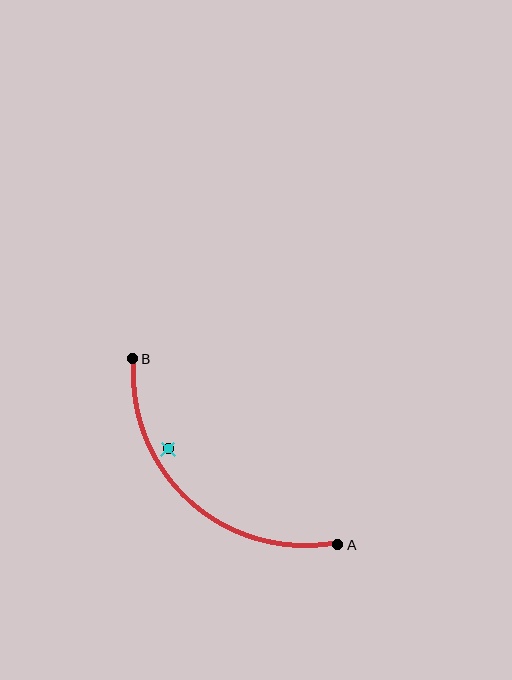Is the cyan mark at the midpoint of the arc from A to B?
No — the cyan mark does not lie on the arc at all. It sits slightly inside the curve.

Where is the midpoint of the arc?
The arc midpoint is the point on the curve farthest from the straight line joining A and B. It sits below and to the left of that line.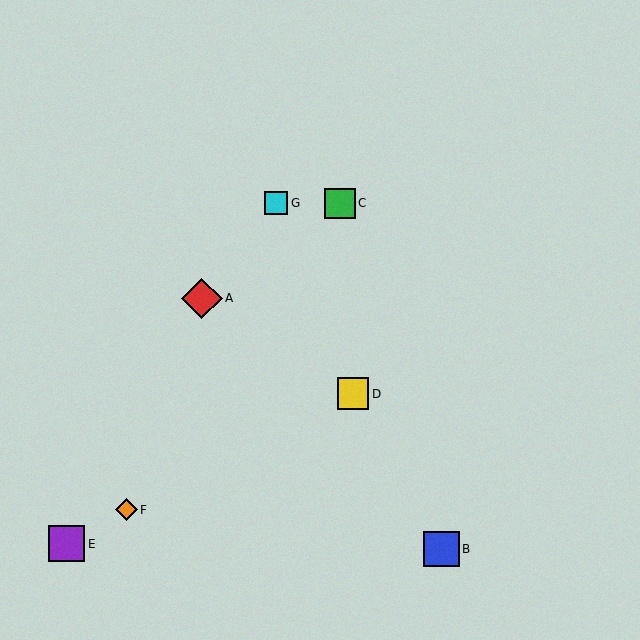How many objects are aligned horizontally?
2 objects (C, G) are aligned horizontally.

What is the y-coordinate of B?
Object B is at y≈549.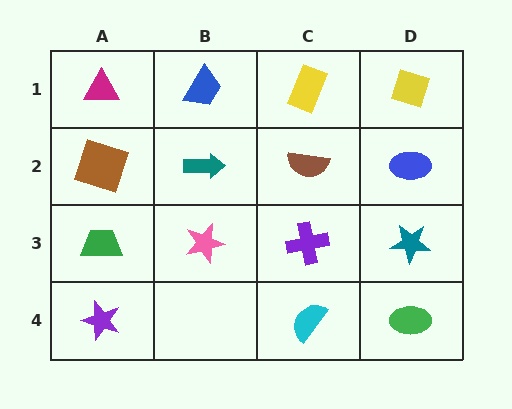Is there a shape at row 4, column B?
No, that cell is empty.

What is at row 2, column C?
A brown semicircle.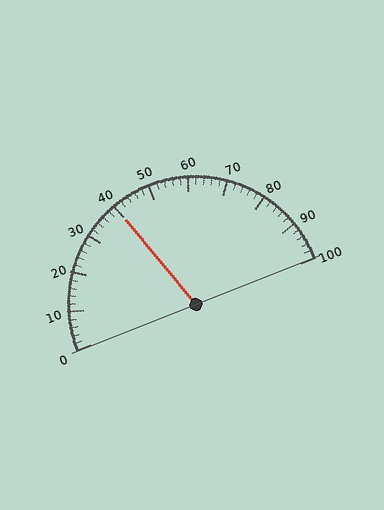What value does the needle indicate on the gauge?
The needle indicates approximately 40.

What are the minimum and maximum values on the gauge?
The gauge ranges from 0 to 100.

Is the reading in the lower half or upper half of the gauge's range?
The reading is in the lower half of the range (0 to 100).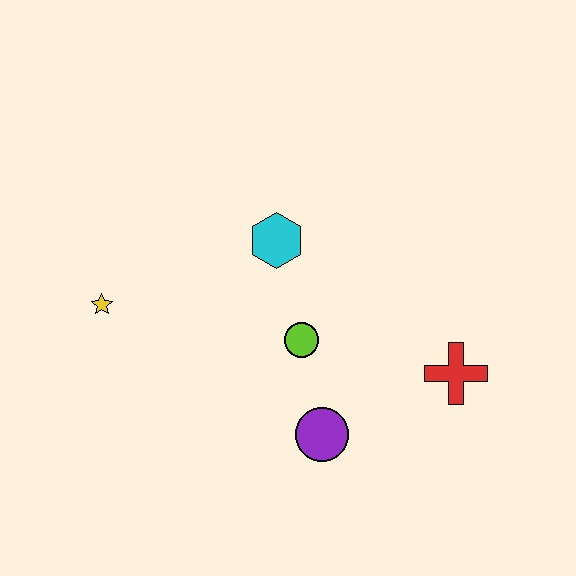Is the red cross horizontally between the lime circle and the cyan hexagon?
No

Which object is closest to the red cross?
The purple circle is closest to the red cross.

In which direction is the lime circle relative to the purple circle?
The lime circle is above the purple circle.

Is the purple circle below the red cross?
Yes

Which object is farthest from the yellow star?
The red cross is farthest from the yellow star.